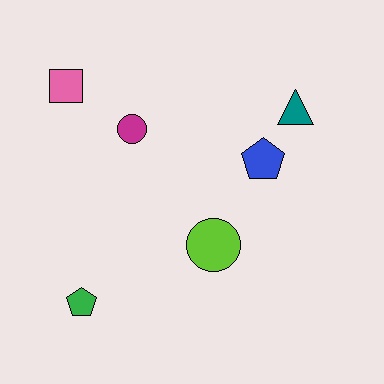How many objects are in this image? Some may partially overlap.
There are 6 objects.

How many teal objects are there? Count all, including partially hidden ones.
There is 1 teal object.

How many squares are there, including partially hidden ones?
There is 1 square.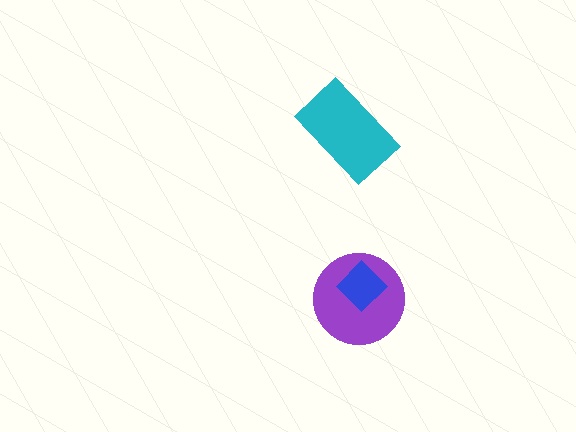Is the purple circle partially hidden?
Yes, it is partially covered by another shape.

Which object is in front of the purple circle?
The blue diamond is in front of the purple circle.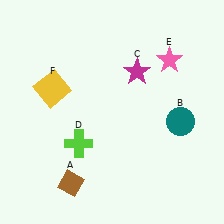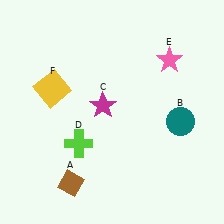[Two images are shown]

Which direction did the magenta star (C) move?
The magenta star (C) moved left.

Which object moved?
The magenta star (C) moved left.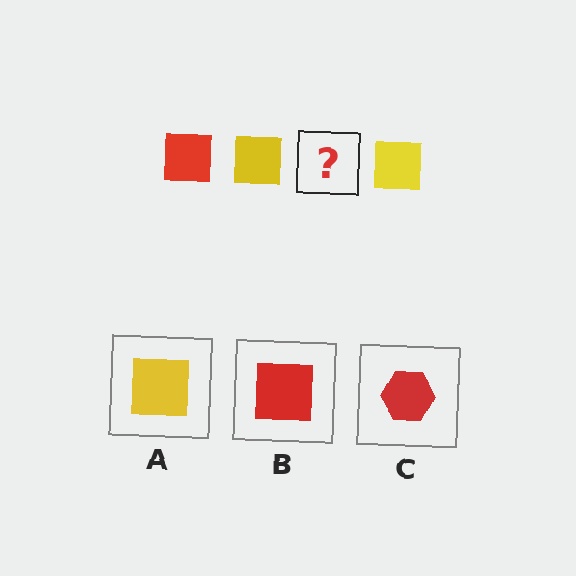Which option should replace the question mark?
Option B.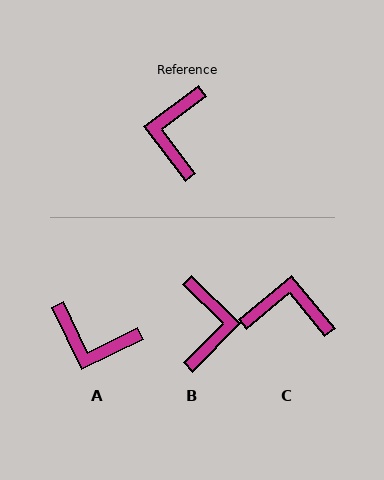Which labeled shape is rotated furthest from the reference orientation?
B, about 171 degrees away.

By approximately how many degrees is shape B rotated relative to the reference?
Approximately 171 degrees clockwise.